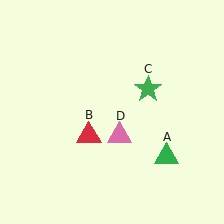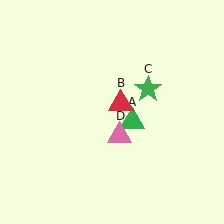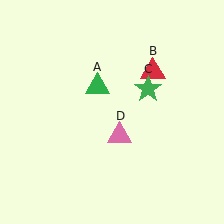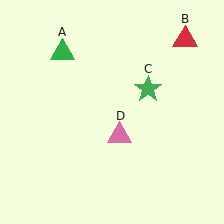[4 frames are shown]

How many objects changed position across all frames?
2 objects changed position: green triangle (object A), red triangle (object B).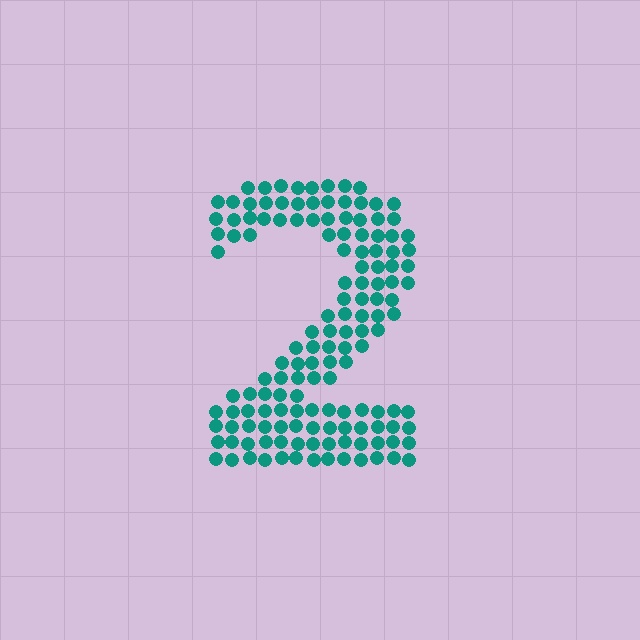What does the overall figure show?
The overall figure shows the digit 2.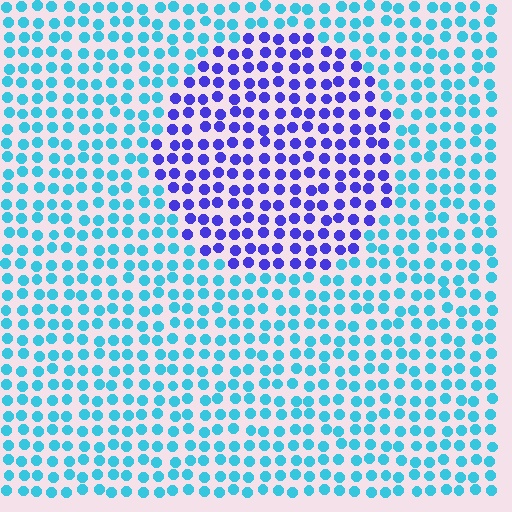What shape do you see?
I see a circle.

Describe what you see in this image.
The image is filled with small cyan elements in a uniform arrangement. A circle-shaped region is visible where the elements are tinted to a slightly different hue, forming a subtle color boundary.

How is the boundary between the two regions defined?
The boundary is defined purely by a slight shift in hue (about 57 degrees). Spacing, size, and orientation are identical on both sides.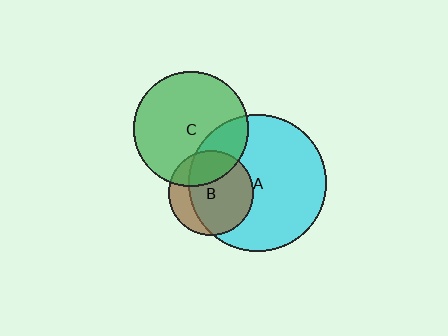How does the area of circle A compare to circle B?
Approximately 2.6 times.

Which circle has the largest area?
Circle A (cyan).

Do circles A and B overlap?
Yes.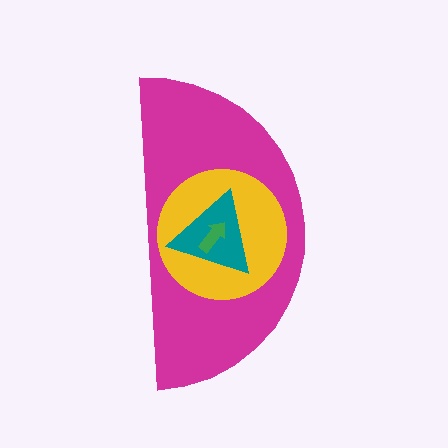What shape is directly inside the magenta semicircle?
The yellow circle.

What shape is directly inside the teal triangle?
The green arrow.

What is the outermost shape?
The magenta semicircle.